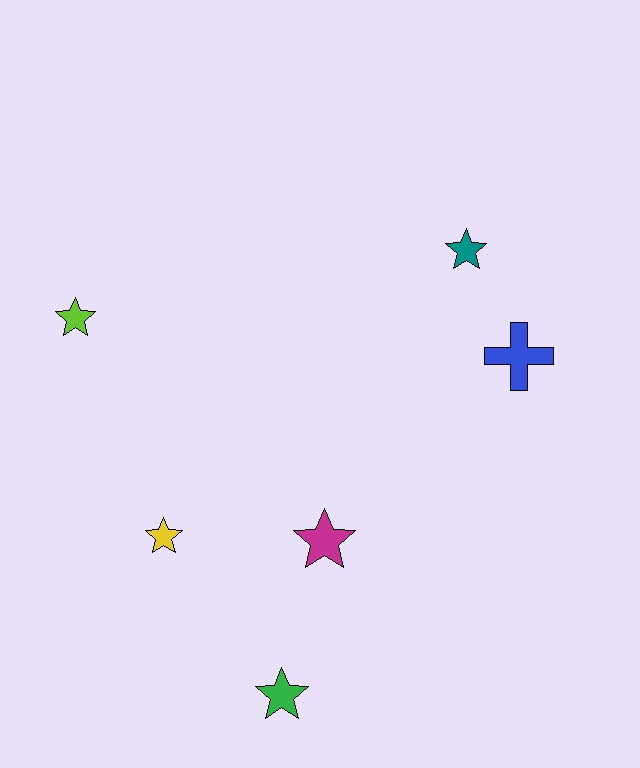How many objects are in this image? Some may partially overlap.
There are 6 objects.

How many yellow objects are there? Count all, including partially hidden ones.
There is 1 yellow object.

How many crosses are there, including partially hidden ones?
There is 1 cross.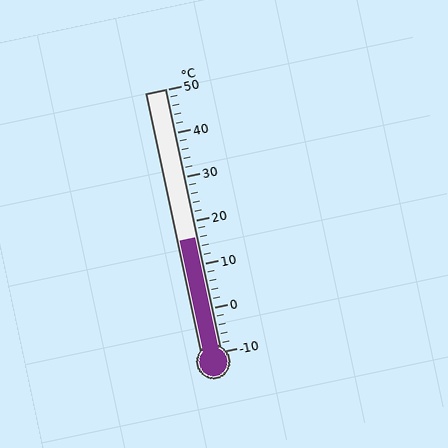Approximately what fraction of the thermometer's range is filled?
The thermometer is filled to approximately 45% of its range.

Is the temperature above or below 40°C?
The temperature is below 40°C.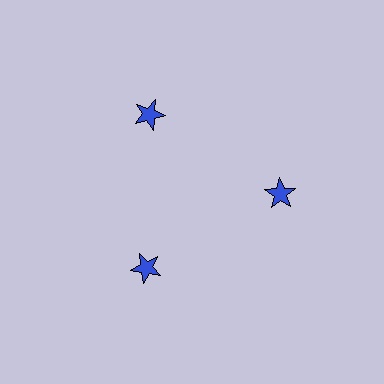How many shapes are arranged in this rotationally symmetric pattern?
There are 3 shapes, arranged in 3 groups of 1.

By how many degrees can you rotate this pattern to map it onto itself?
The pattern maps onto itself every 120 degrees of rotation.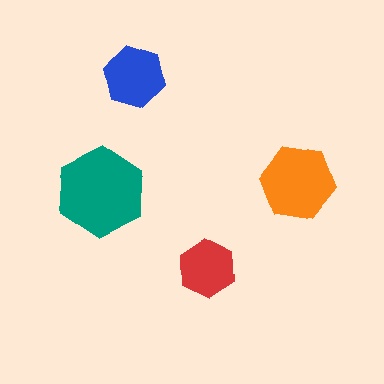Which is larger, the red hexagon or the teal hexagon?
The teal one.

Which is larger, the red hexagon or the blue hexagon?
The blue one.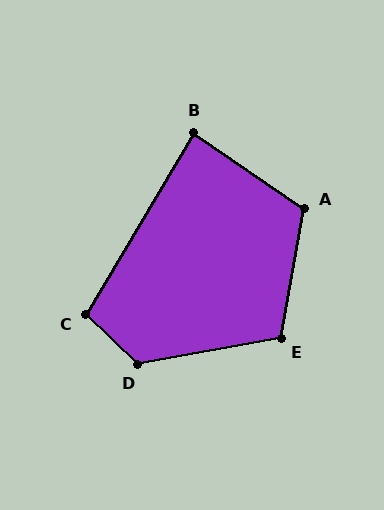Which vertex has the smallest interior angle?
B, at approximately 87 degrees.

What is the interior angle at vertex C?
Approximately 103 degrees (obtuse).